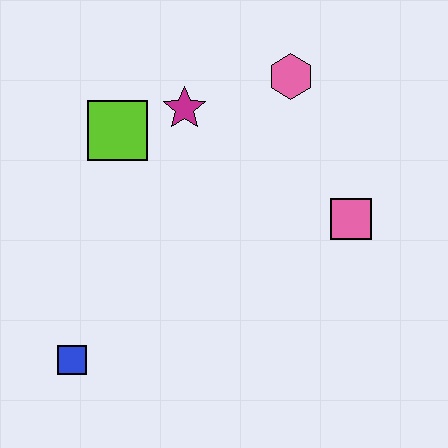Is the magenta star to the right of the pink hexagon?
No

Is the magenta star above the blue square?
Yes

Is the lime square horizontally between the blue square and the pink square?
Yes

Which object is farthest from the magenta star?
The blue square is farthest from the magenta star.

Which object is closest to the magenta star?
The lime square is closest to the magenta star.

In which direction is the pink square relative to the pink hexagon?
The pink square is below the pink hexagon.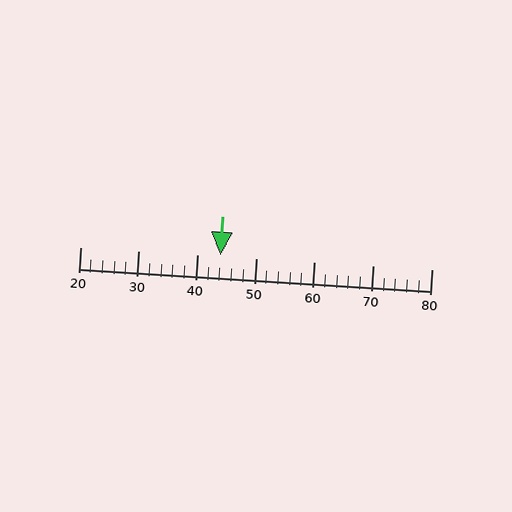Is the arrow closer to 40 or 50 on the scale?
The arrow is closer to 40.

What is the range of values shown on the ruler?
The ruler shows values from 20 to 80.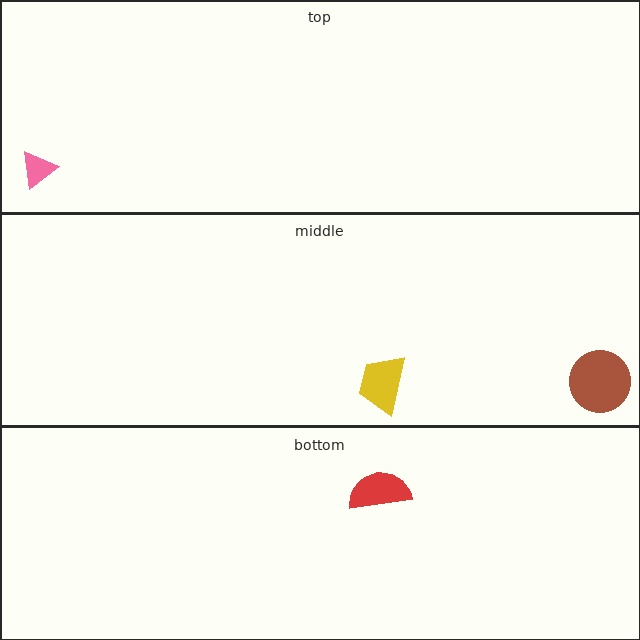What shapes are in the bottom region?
The red semicircle.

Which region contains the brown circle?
The middle region.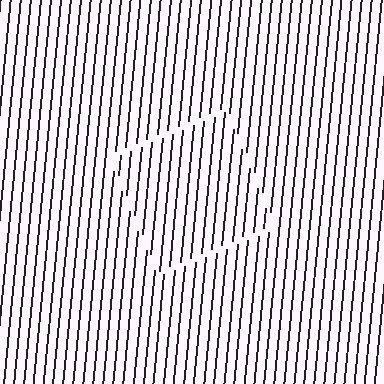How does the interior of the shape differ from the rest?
The interior of the shape contains the same grating, shifted by half a period — the contour is defined by the phase discontinuity where line-ends from the inner and outer gratings abut.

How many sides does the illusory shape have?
4 sides — the line-ends trace a square.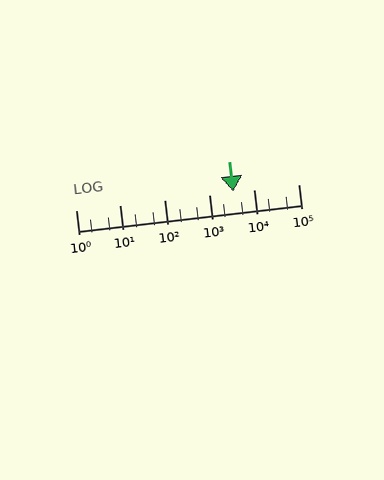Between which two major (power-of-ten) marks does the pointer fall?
The pointer is between 1000 and 10000.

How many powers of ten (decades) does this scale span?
The scale spans 5 decades, from 1 to 100000.